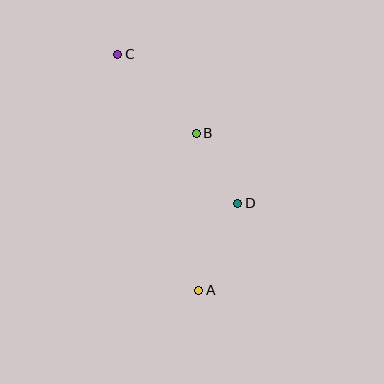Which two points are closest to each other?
Points B and D are closest to each other.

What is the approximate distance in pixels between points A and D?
The distance between A and D is approximately 96 pixels.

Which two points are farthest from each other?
Points A and C are farthest from each other.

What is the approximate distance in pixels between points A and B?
The distance between A and B is approximately 157 pixels.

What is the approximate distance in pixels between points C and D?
The distance between C and D is approximately 191 pixels.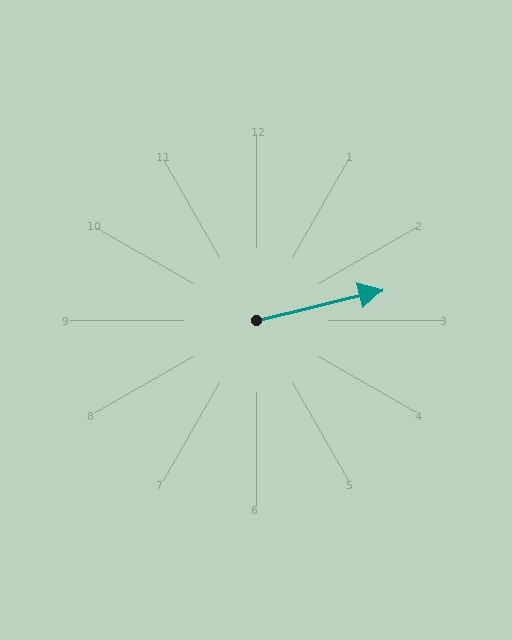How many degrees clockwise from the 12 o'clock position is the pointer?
Approximately 76 degrees.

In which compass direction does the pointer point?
East.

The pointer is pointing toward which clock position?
Roughly 3 o'clock.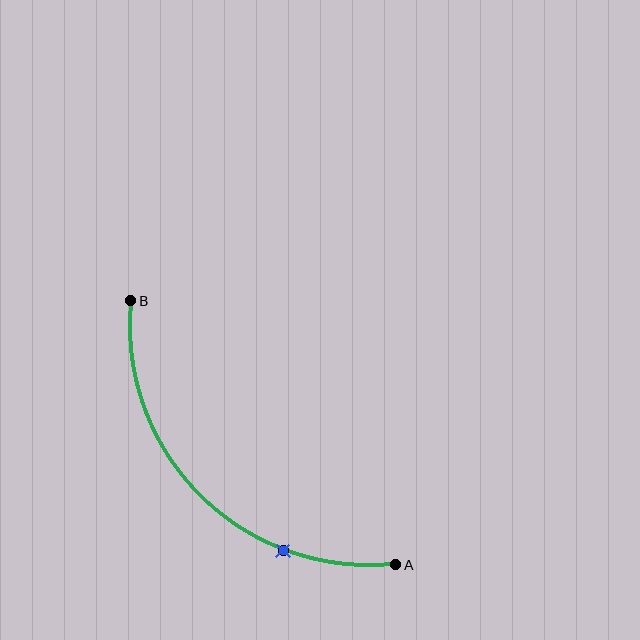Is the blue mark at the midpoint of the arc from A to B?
No. The blue mark lies on the arc but is closer to endpoint A. The arc midpoint would be at the point on the curve equidistant along the arc from both A and B.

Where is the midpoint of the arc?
The arc midpoint is the point on the curve farthest from the straight line joining A and B. It sits below and to the left of that line.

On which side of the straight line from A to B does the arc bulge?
The arc bulges below and to the left of the straight line connecting A and B.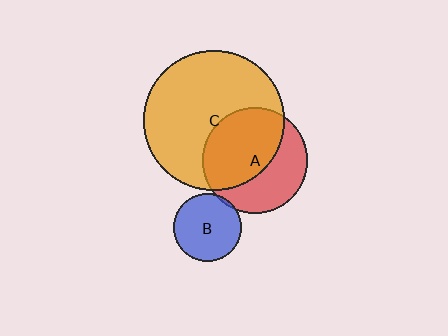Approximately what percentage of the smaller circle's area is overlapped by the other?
Approximately 55%.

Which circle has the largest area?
Circle C (orange).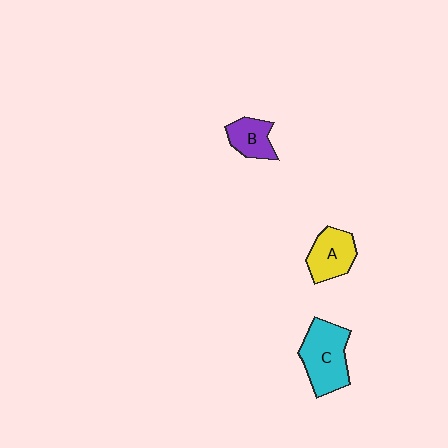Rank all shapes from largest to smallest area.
From largest to smallest: C (cyan), A (yellow), B (purple).